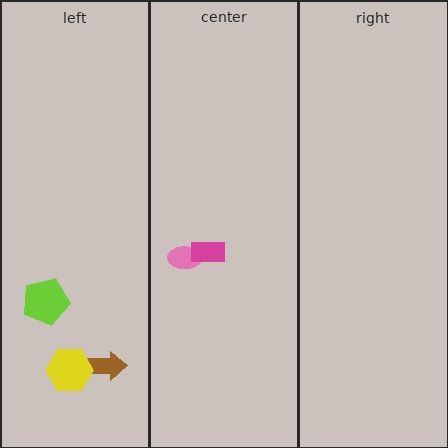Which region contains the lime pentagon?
The left region.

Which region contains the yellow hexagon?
The left region.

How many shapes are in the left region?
3.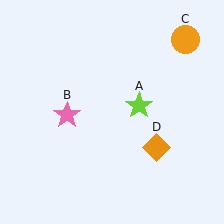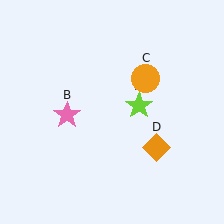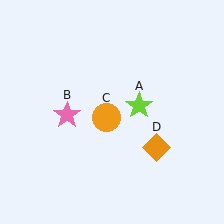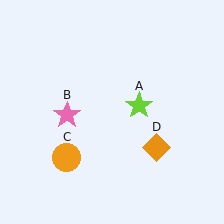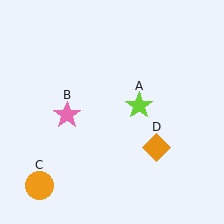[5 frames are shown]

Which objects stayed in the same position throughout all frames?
Lime star (object A) and pink star (object B) and orange diamond (object D) remained stationary.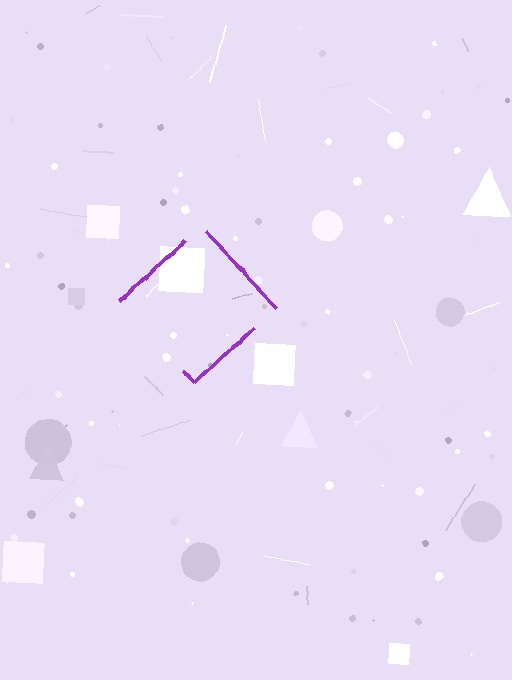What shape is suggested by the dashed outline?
The dashed outline suggests a diamond.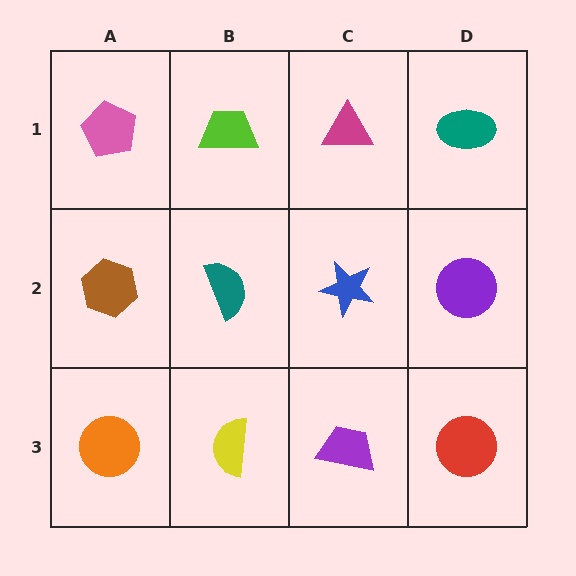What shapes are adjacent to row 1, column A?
A brown hexagon (row 2, column A), a lime trapezoid (row 1, column B).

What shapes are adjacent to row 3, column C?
A blue star (row 2, column C), a yellow semicircle (row 3, column B), a red circle (row 3, column D).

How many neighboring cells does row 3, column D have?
2.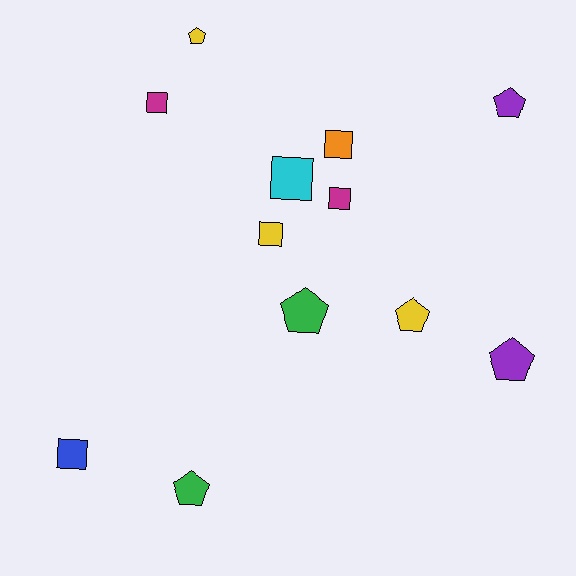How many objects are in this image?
There are 12 objects.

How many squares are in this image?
There are 6 squares.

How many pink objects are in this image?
There are no pink objects.